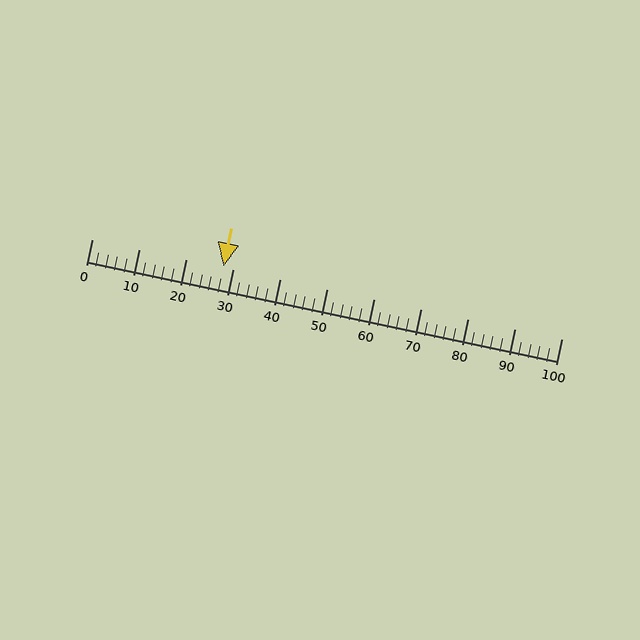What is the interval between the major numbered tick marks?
The major tick marks are spaced 10 units apart.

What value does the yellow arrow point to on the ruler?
The yellow arrow points to approximately 28.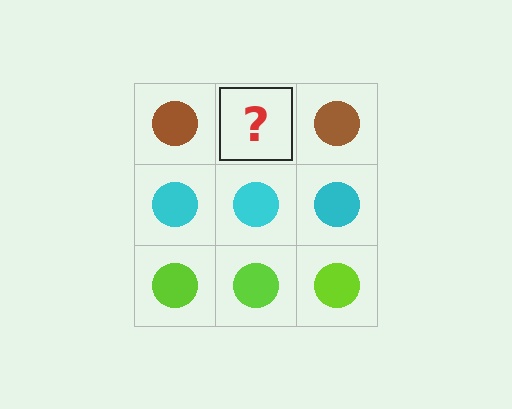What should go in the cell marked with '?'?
The missing cell should contain a brown circle.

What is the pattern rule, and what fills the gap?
The rule is that each row has a consistent color. The gap should be filled with a brown circle.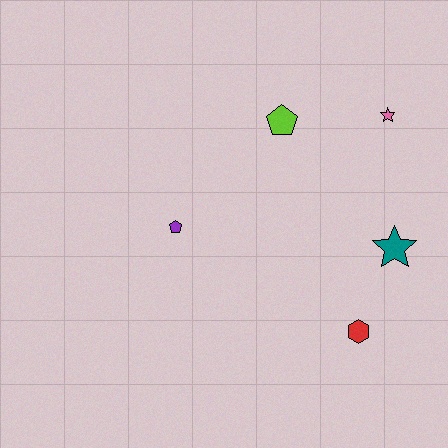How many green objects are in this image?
There are no green objects.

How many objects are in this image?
There are 5 objects.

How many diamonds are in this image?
There are no diamonds.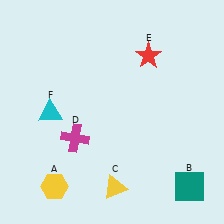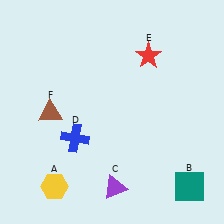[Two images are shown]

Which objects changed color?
C changed from yellow to purple. D changed from magenta to blue. F changed from cyan to brown.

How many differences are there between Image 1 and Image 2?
There are 3 differences between the two images.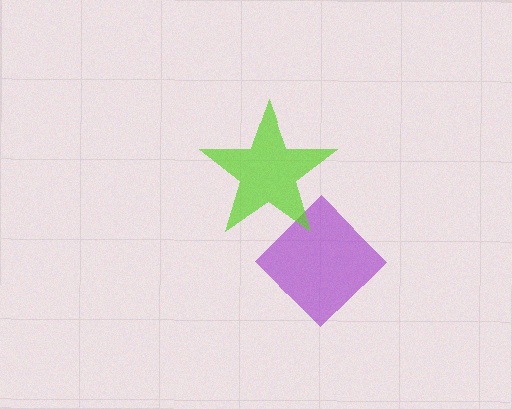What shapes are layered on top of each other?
The layered shapes are: a purple diamond, a lime star.